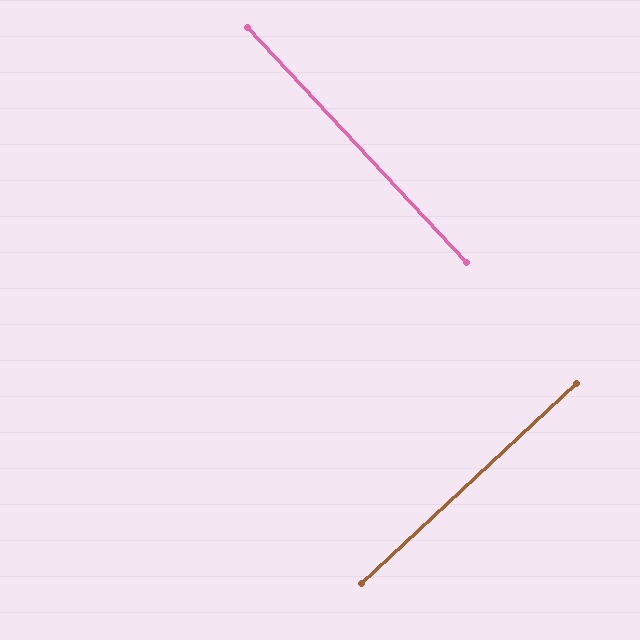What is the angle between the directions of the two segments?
Approximately 90 degrees.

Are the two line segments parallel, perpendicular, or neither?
Perpendicular — they meet at approximately 90°.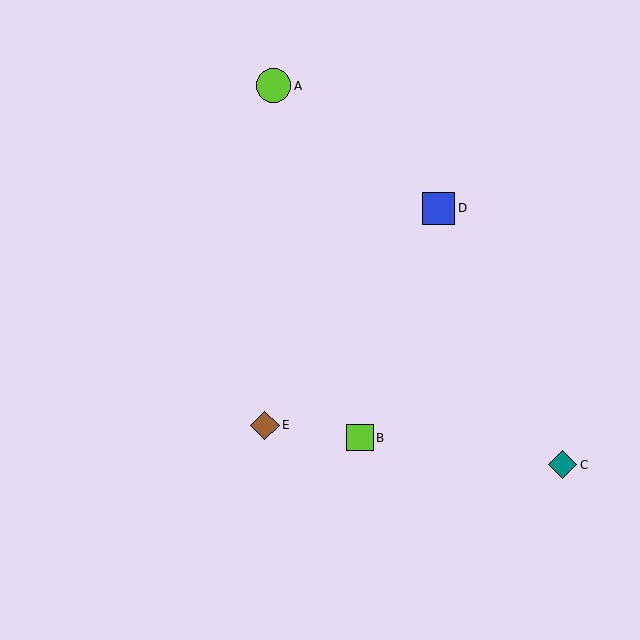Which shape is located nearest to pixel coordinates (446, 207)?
The blue square (labeled D) at (439, 208) is nearest to that location.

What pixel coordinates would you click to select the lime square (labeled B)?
Click at (360, 438) to select the lime square B.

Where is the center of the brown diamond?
The center of the brown diamond is at (265, 425).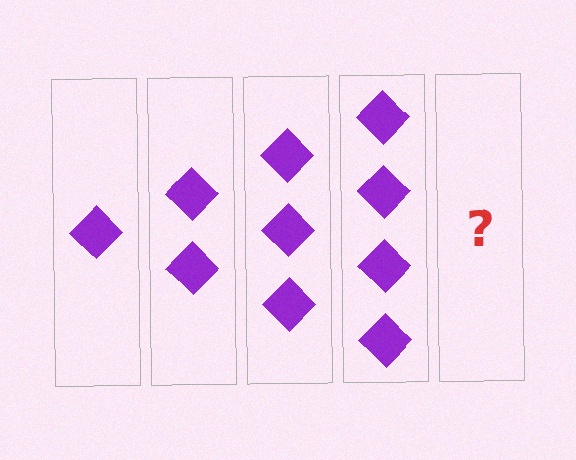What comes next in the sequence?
The next element should be 5 diamonds.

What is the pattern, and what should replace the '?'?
The pattern is that each step adds one more diamond. The '?' should be 5 diamonds.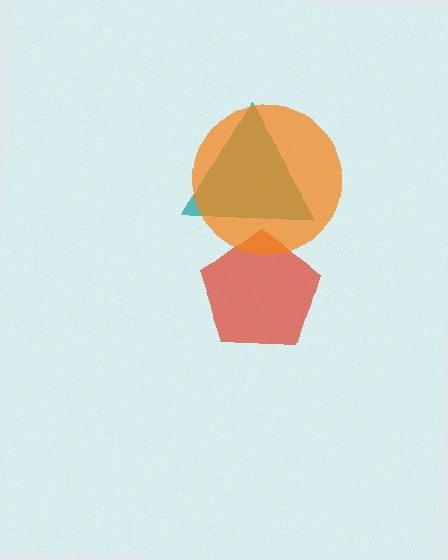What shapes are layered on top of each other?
The layered shapes are: a red pentagon, a teal triangle, an orange circle.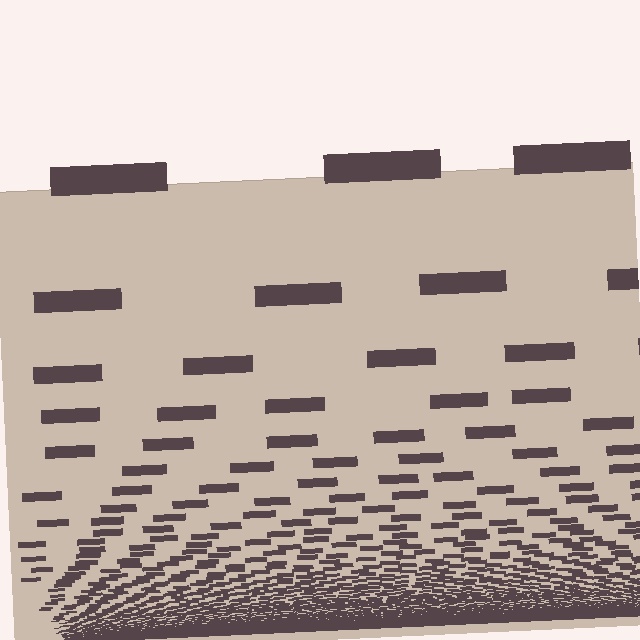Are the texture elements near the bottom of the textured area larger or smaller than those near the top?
Smaller. The gradient is inverted — elements near the bottom are smaller and denser.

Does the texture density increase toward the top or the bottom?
Density increases toward the bottom.